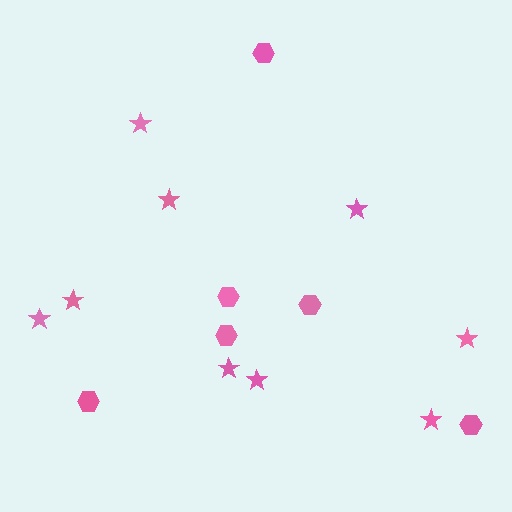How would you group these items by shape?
There are 2 groups: one group of stars (9) and one group of hexagons (6).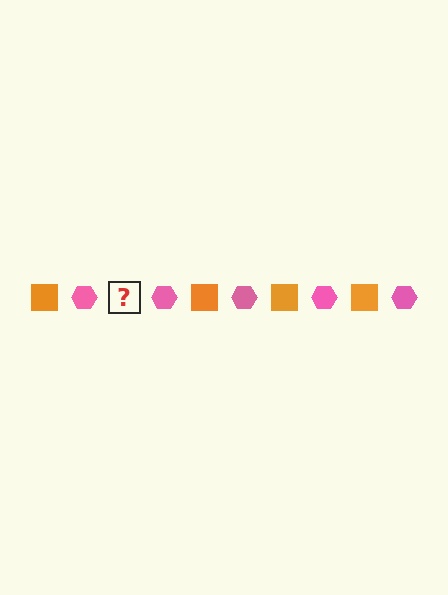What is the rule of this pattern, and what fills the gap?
The rule is that the pattern alternates between orange square and pink hexagon. The gap should be filled with an orange square.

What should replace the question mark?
The question mark should be replaced with an orange square.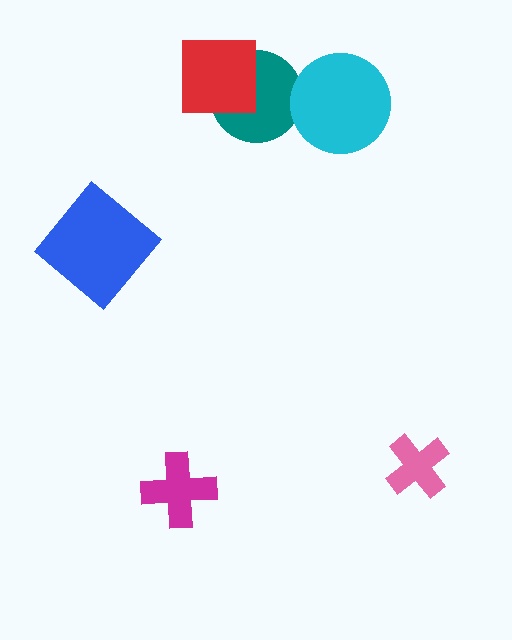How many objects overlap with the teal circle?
2 objects overlap with the teal circle.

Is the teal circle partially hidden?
Yes, it is partially covered by another shape.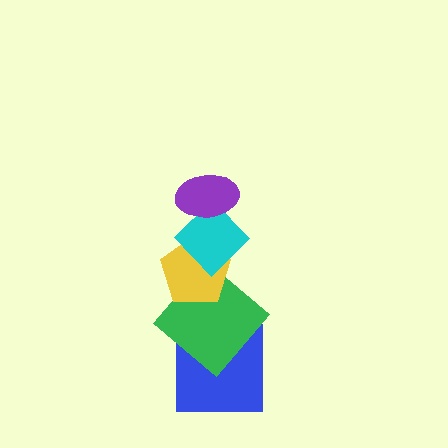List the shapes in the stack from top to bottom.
From top to bottom: the purple ellipse, the cyan diamond, the yellow pentagon, the green diamond, the blue square.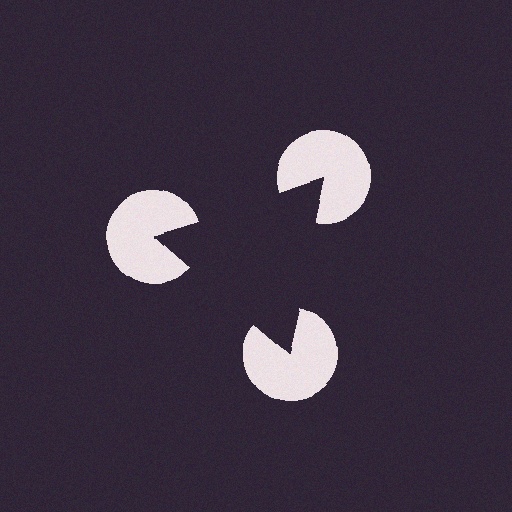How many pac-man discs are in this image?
There are 3 — one at each vertex of the illusory triangle.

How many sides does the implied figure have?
3 sides.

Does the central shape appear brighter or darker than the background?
It typically appears slightly darker than the background, even though no actual brightness change is drawn.